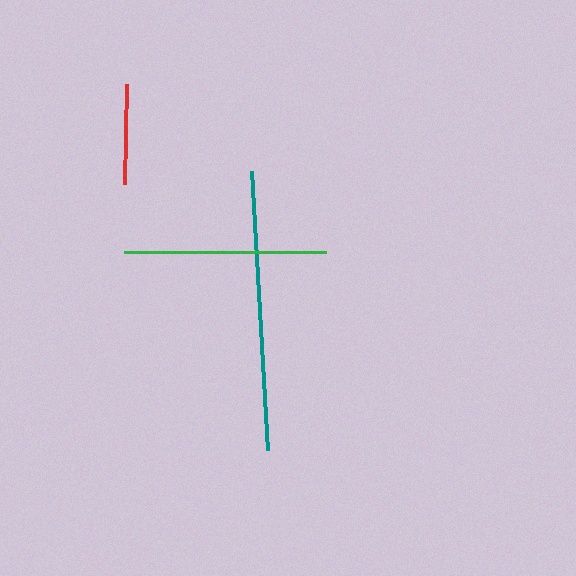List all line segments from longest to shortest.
From longest to shortest: teal, green, red.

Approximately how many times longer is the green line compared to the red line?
The green line is approximately 2.0 times the length of the red line.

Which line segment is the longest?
The teal line is the longest at approximately 279 pixels.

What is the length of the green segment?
The green segment is approximately 202 pixels long.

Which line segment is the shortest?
The red line is the shortest at approximately 100 pixels.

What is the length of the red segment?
The red segment is approximately 100 pixels long.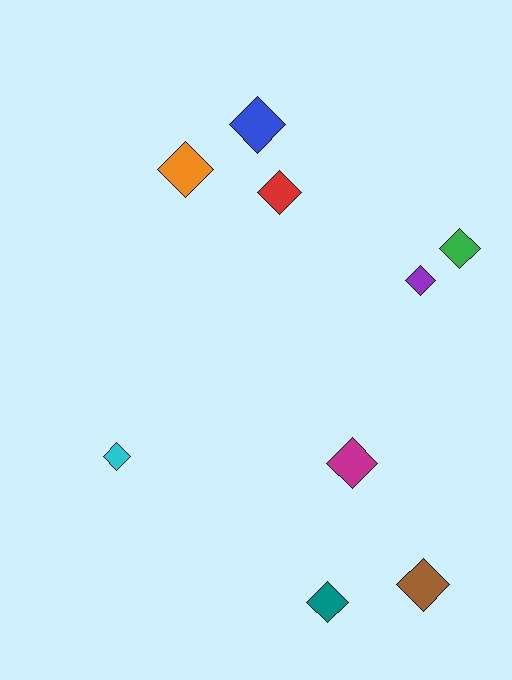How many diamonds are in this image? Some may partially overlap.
There are 9 diamonds.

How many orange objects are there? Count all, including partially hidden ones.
There is 1 orange object.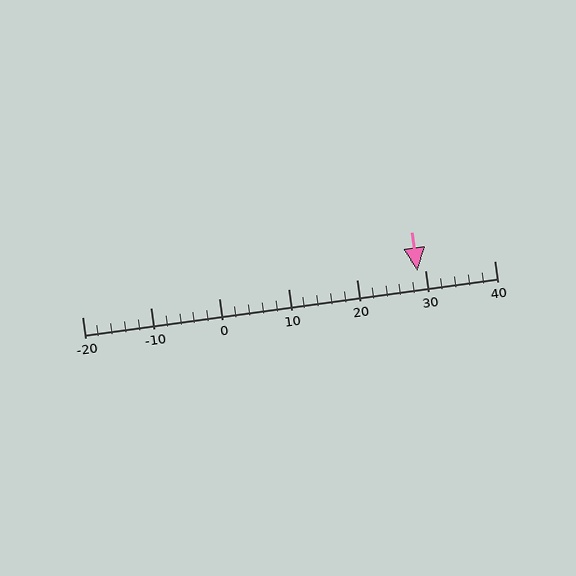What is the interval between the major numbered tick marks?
The major tick marks are spaced 10 units apart.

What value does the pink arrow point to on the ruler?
The pink arrow points to approximately 29.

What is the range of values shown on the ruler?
The ruler shows values from -20 to 40.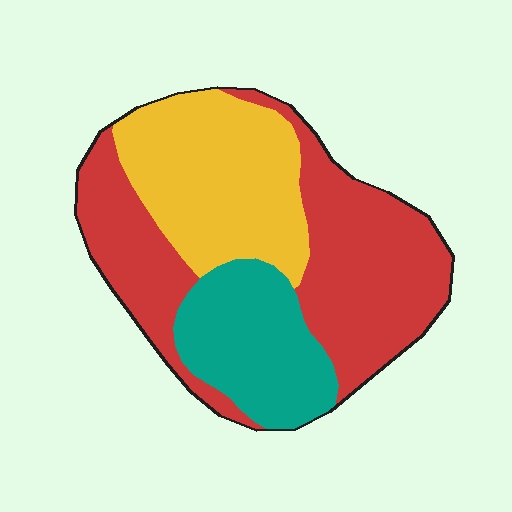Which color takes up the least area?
Teal, at roughly 20%.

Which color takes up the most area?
Red, at roughly 45%.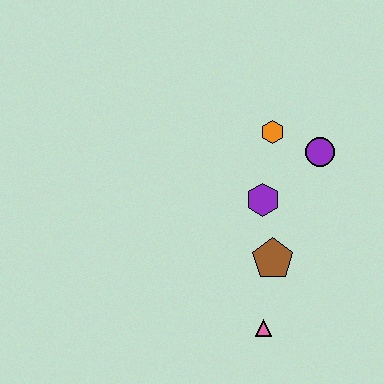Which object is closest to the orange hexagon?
The purple circle is closest to the orange hexagon.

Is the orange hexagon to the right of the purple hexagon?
Yes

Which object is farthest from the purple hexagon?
The pink triangle is farthest from the purple hexagon.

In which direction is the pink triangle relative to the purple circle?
The pink triangle is below the purple circle.